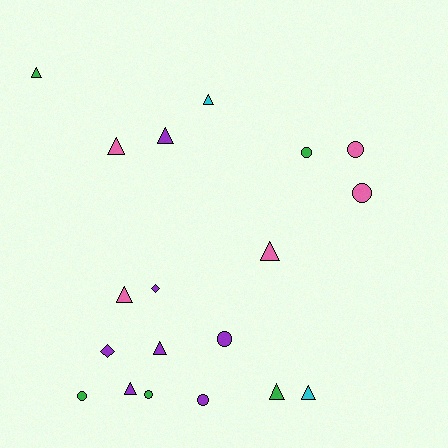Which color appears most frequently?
Purple, with 7 objects.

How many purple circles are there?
There are 2 purple circles.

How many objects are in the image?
There are 19 objects.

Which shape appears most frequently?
Triangle, with 10 objects.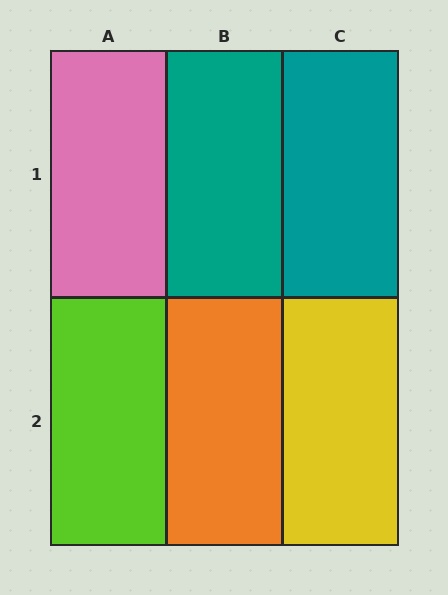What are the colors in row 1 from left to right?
Pink, teal, teal.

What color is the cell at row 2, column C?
Yellow.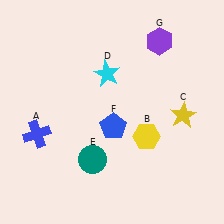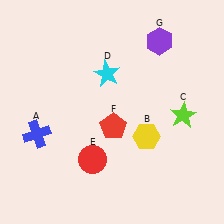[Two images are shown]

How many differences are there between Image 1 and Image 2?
There are 3 differences between the two images.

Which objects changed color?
C changed from yellow to lime. E changed from teal to red. F changed from blue to red.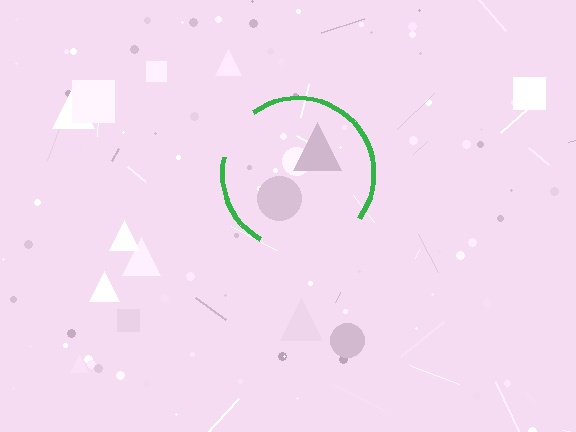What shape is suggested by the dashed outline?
The dashed outline suggests a circle.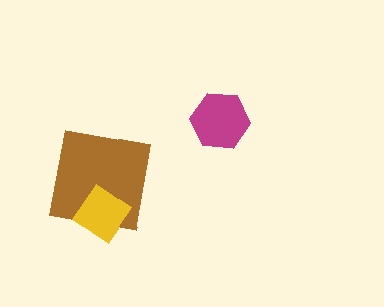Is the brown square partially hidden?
Yes, it is partially covered by another shape.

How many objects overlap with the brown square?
1 object overlaps with the brown square.